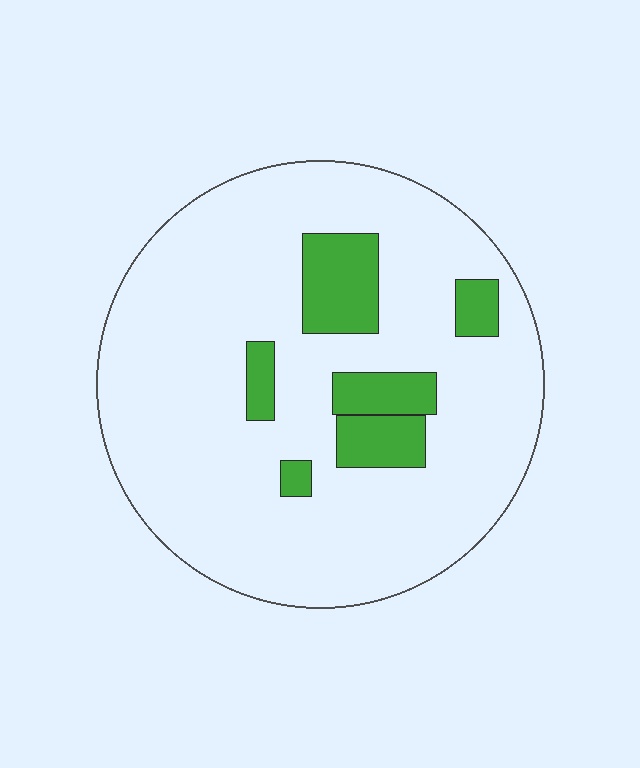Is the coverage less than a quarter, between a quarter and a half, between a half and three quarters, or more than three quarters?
Less than a quarter.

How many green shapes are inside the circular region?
6.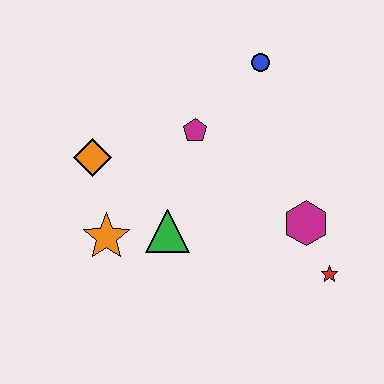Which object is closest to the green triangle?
The orange star is closest to the green triangle.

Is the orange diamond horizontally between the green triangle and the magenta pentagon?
No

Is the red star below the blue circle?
Yes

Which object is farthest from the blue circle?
The orange star is farthest from the blue circle.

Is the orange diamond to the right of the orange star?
No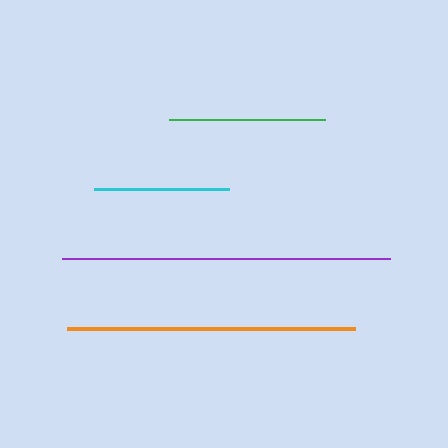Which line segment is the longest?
The purple line is the longest at approximately 327 pixels.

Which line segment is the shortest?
The cyan line is the shortest at approximately 135 pixels.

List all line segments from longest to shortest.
From longest to shortest: purple, orange, green, cyan.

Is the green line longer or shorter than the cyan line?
The green line is longer than the cyan line.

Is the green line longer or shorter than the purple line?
The purple line is longer than the green line.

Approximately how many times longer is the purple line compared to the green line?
The purple line is approximately 2.1 times the length of the green line.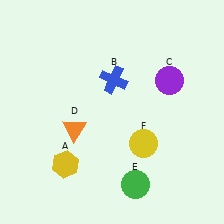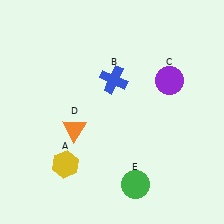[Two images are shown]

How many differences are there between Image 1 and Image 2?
There is 1 difference between the two images.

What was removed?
The yellow circle (F) was removed in Image 2.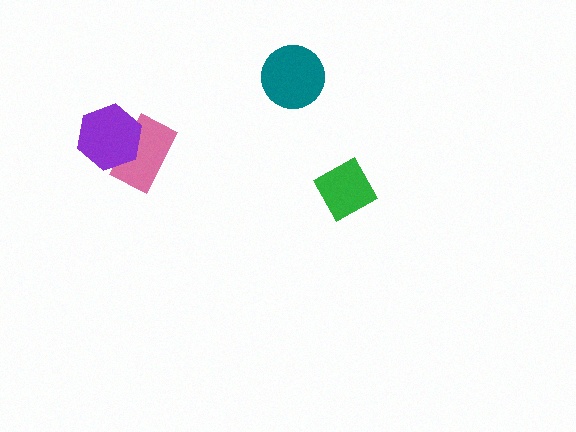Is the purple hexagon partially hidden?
No, no other shape covers it.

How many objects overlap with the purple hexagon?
1 object overlaps with the purple hexagon.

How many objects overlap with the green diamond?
0 objects overlap with the green diamond.